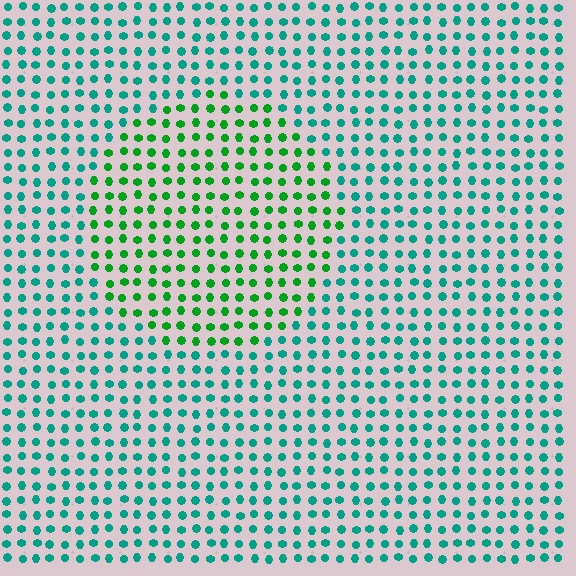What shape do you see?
I see a circle.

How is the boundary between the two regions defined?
The boundary is defined purely by a slight shift in hue (about 40 degrees). Spacing, size, and orientation are identical on both sides.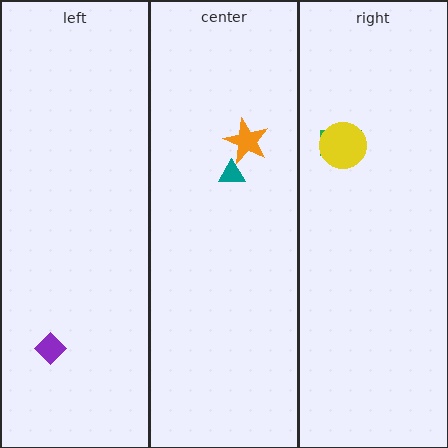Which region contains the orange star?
The center region.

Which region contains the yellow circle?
The right region.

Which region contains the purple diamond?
The left region.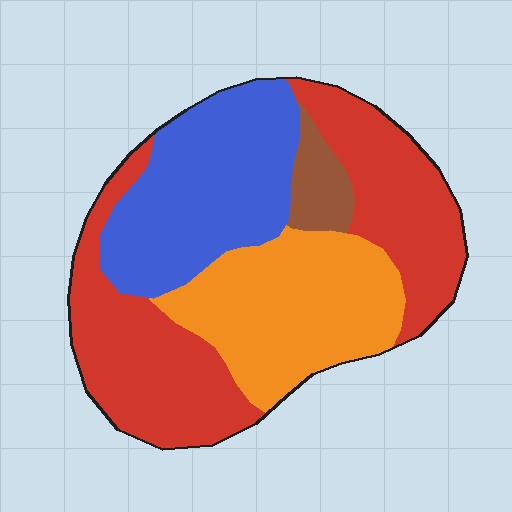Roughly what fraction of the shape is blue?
Blue covers 27% of the shape.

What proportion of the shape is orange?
Orange takes up about one quarter (1/4) of the shape.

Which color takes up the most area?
Red, at roughly 40%.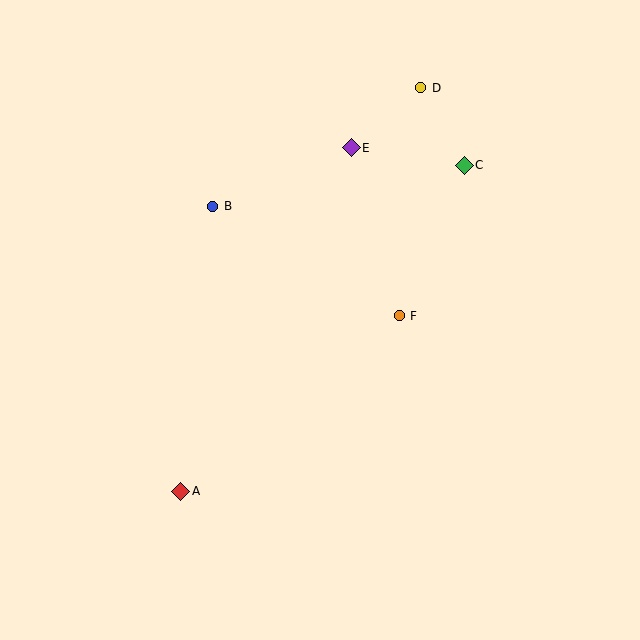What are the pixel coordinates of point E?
Point E is at (351, 148).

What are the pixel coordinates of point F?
Point F is at (399, 316).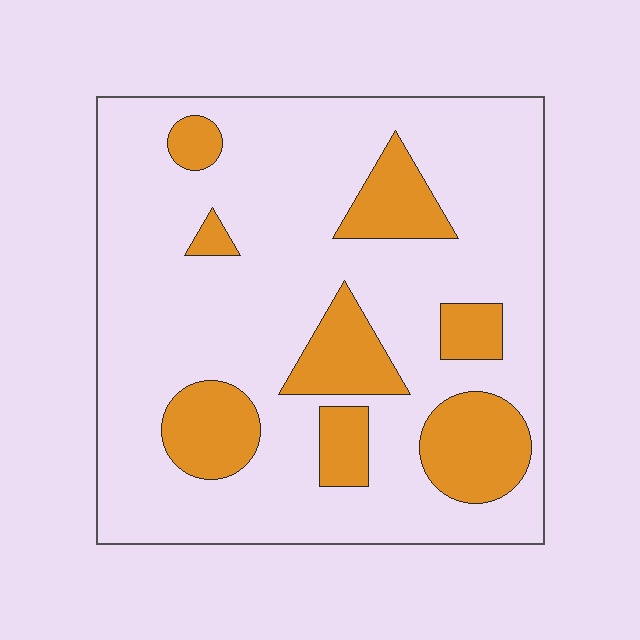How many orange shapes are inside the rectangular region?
8.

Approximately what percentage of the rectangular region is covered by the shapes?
Approximately 20%.